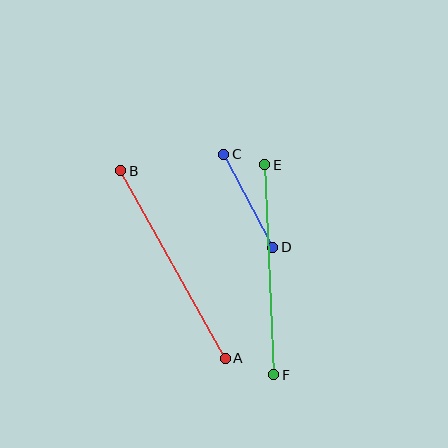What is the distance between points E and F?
The distance is approximately 210 pixels.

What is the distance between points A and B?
The distance is approximately 215 pixels.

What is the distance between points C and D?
The distance is approximately 105 pixels.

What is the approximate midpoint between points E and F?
The midpoint is at approximately (269, 270) pixels.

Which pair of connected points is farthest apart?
Points A and B are farthest apart.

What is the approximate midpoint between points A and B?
The midpoint is at approximately (173, 265) pixels.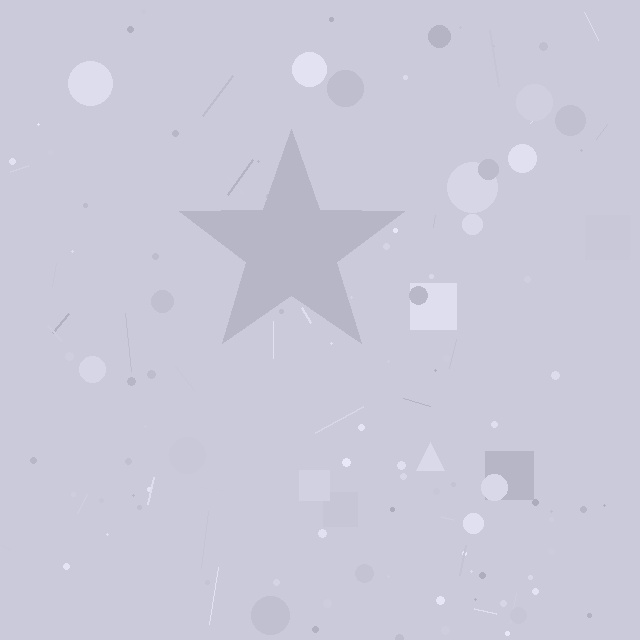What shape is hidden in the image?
A star is hidden in the image.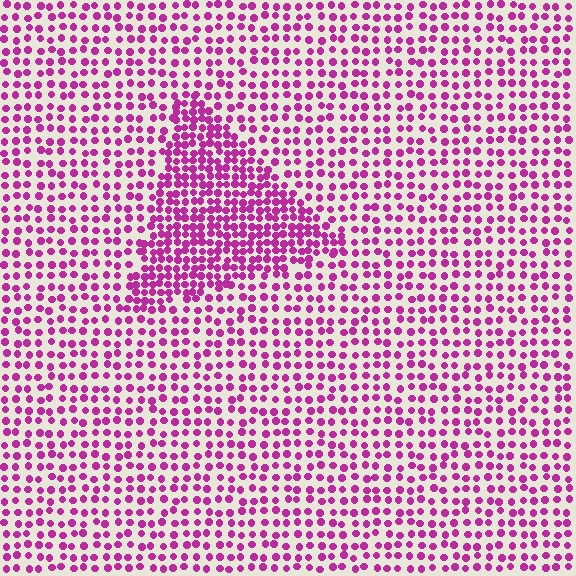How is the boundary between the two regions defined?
The boundary is defined by a change in element density (approximately 1.9x ratio). All elements are the same color, size, and shape.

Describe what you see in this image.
The image contains small magenta elements arranged at two different densities. A triangle-shaped region is visible where the elements are more densely packed than the surrounding area.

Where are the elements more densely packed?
The elements are more densely packed inside the triangle boundary.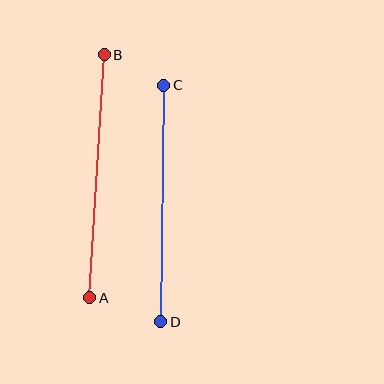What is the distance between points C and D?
The distance is approximately 236 pixels.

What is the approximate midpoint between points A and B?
The midpoint is at approximately (97, 176) pixels.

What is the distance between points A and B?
The distance is approximately 243 pixels.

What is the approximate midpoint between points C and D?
The midpoint is at approximately (162, 204) pixels.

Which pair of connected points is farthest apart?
Points A and B are farthest apart.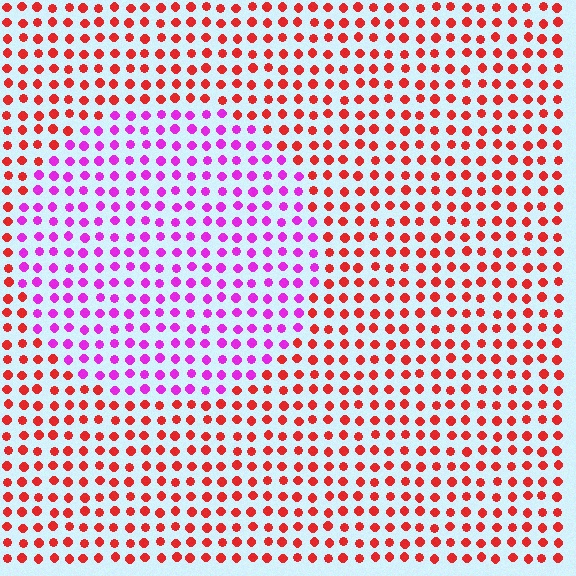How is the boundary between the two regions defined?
The boundary is defined purely by a slight shift in hue (about 59 degrees). Spacing, size, and orientation are identical on both sides.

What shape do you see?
I see a circle.